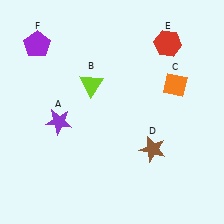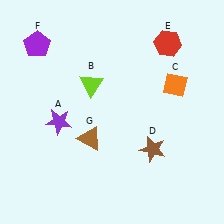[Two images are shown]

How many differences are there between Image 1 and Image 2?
There is 1 difference between the two images.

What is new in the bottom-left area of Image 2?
A brown triangle (G) was added in the bottom-left area of Image 2.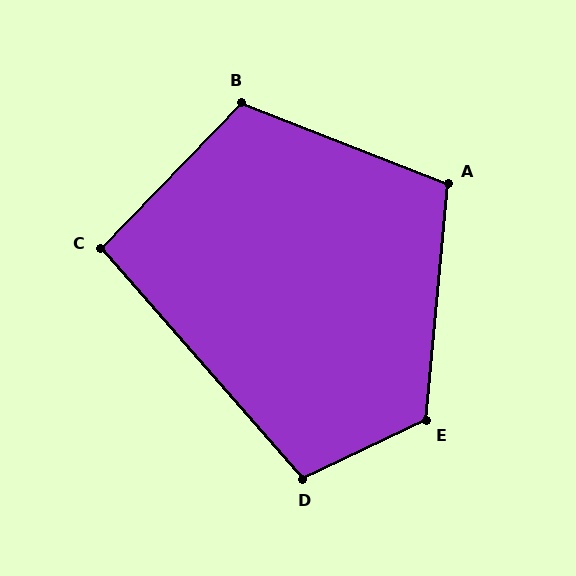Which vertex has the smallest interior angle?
C, at approximately 95 degrees.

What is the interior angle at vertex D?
Approximately 106 degrees (obtuse).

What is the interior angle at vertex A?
Approximately 106 degrees (obtuse).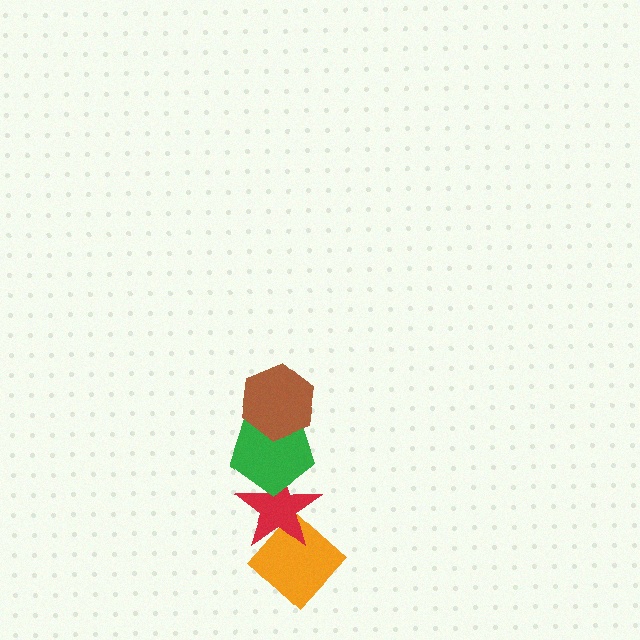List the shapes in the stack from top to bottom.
From top to bottom: the brown hexagon, the green pentagon, the red star, the orange diamond.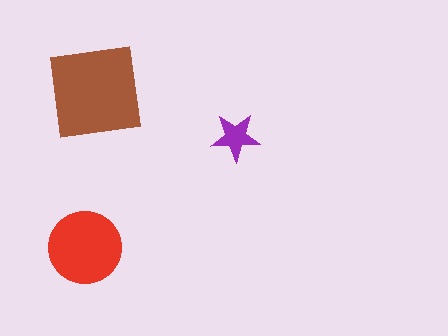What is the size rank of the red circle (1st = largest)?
2nd.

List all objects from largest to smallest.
The brown square, the red circle, the purple star.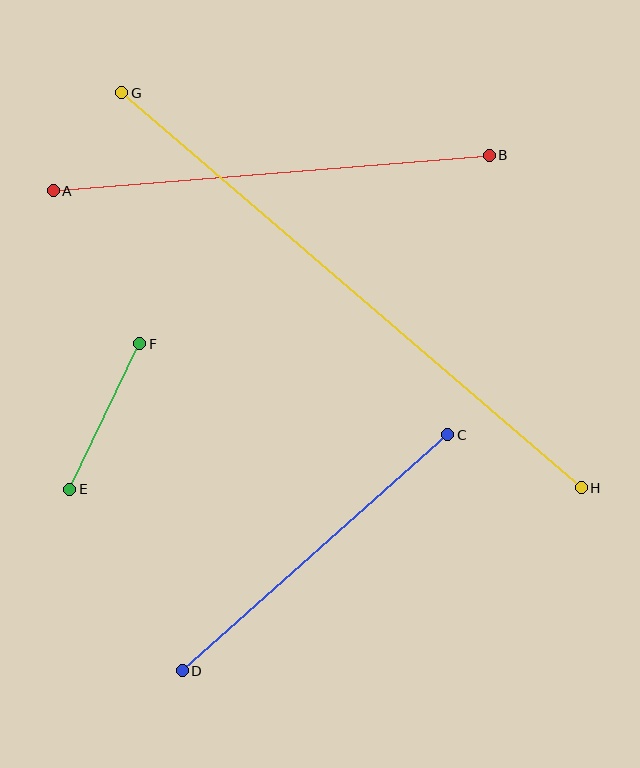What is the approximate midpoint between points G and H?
The midpoint is at approximately (352, 290) pixels.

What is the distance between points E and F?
The distance is approximately 162 pixels.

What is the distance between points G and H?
The distance is approximately 606 pixels.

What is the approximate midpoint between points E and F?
The midpoint is at approximately (105, 416) pixels.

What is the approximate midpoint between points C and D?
The midpoint is at approximately (315, 553) pixels.